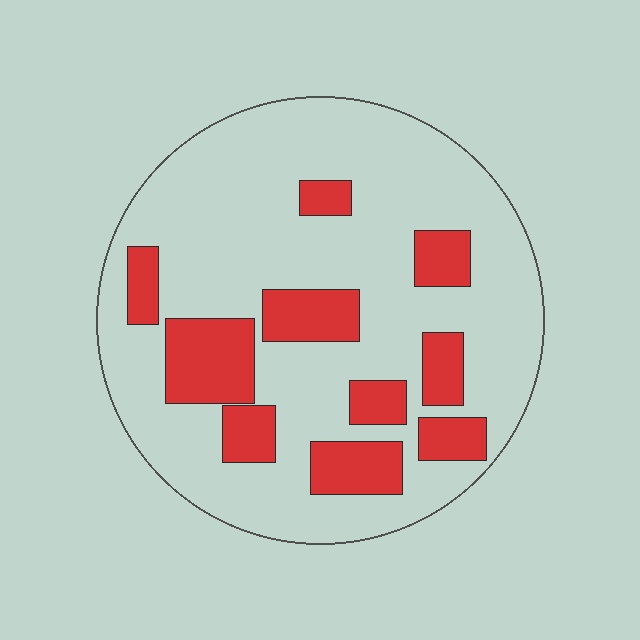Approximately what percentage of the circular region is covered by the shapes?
Approximately 25%.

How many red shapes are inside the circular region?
10.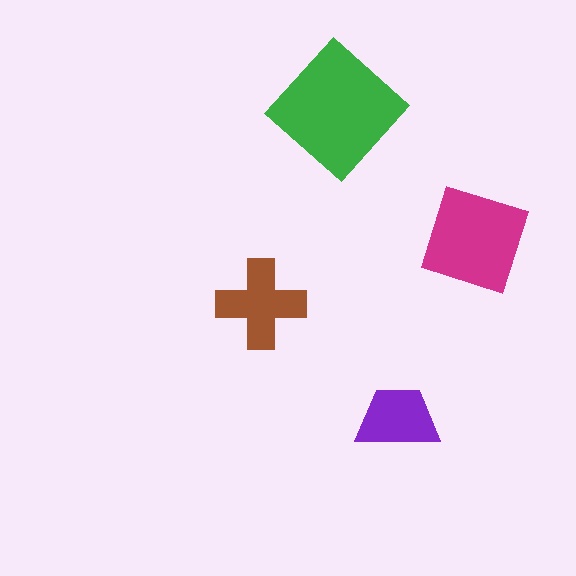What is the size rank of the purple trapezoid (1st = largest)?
4th.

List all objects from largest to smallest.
The green diamond, the magenta diamond, the brown cross, the purple trapezoid.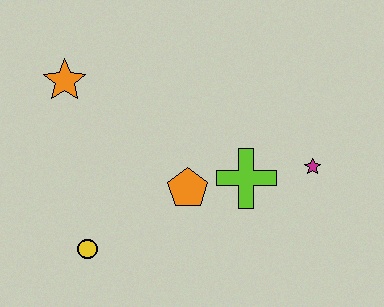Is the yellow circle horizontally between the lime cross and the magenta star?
No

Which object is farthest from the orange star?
The magenta star is farthest from the orange star.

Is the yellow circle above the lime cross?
No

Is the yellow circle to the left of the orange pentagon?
Yes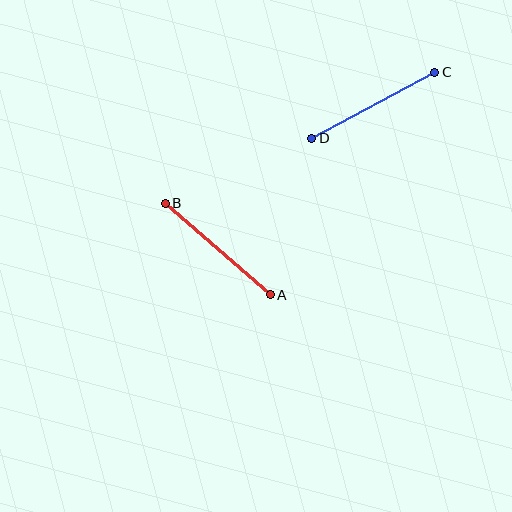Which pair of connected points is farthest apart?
Points A and B are farthest apart.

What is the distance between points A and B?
The distance is approximately 140 pixels.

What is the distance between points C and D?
The distance is approximately 139 pixels.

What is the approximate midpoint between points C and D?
The midpoint is at approximately (373, 105) pixels.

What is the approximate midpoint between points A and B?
The midpoint is at approximately (218, 249) pixels.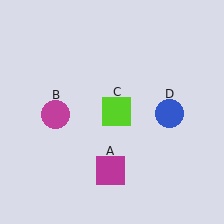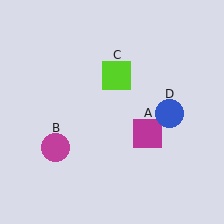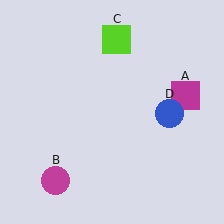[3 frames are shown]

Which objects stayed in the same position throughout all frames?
Blue circle (object D) remained stationary.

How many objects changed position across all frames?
3 objects changed position: magenta square (object A), magenta circle (object B), lime square (object C).